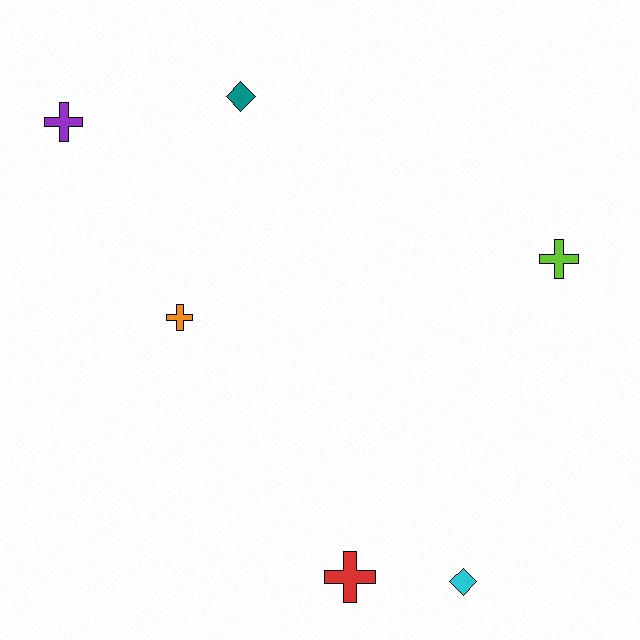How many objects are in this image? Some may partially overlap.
There are 6 objects.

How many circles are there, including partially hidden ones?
There are no circles.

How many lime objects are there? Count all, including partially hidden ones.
There is 1 lime object.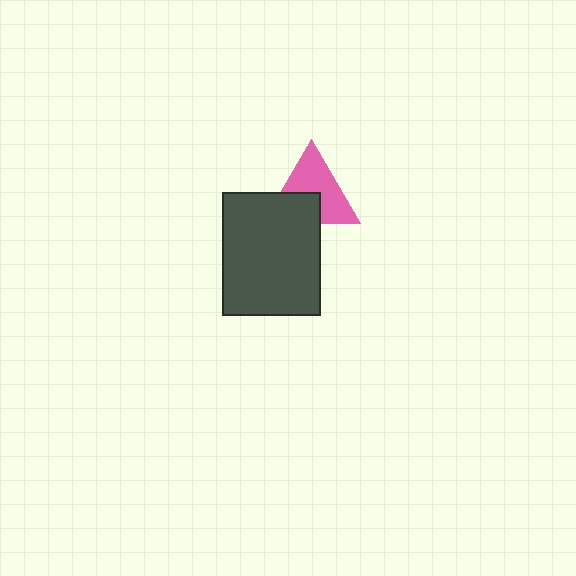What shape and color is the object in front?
The object in front is a dark gray rectangle.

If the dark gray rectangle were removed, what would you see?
You would see the complete pink triangle.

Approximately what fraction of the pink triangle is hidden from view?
Roughly 38% of the pink triangle is hidden behind the dark gray rectangle.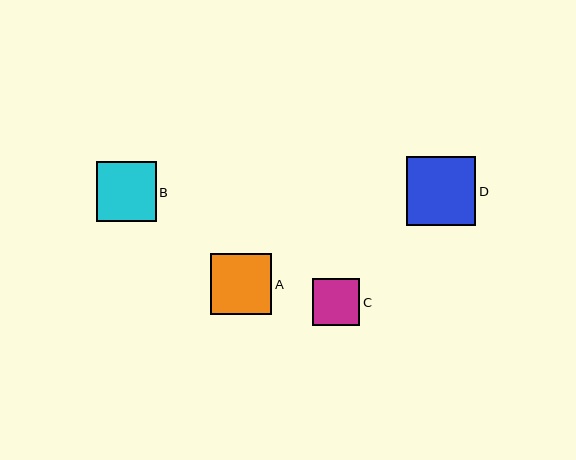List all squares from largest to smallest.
From largest to smallest: D, A, B, C.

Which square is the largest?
Square D is the largest with a size of approximately 69 pixels.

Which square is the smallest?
Square C is the smallest with a size of approximately 47 pixels.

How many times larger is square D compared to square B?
Square D is approximately 1.1 times the size of square B.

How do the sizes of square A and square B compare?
Square A and square B are approximately the same size.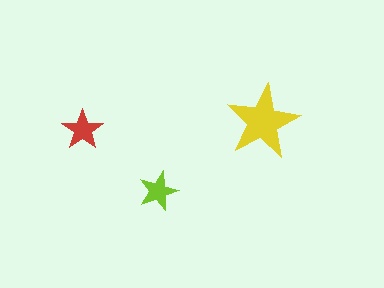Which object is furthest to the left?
The red star is leftmost.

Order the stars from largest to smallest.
the yellow one, the red one, the lime one.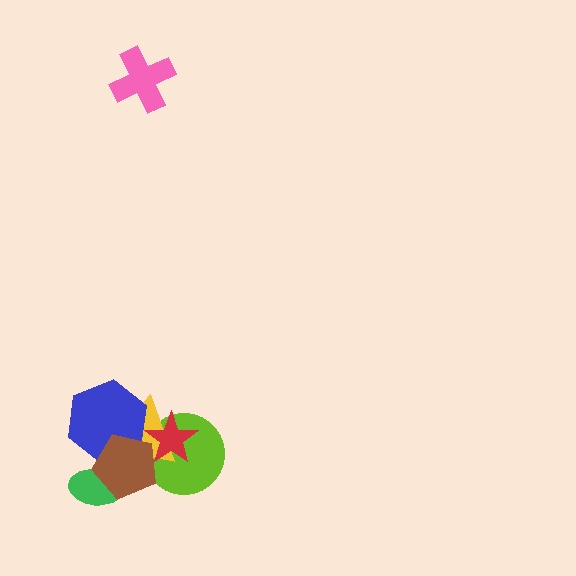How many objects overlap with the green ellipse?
1 object overlaps with the green ellipse.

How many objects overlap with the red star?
3 objects overlap with the red star.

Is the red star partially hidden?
Yes, it is partially covered by another shape.